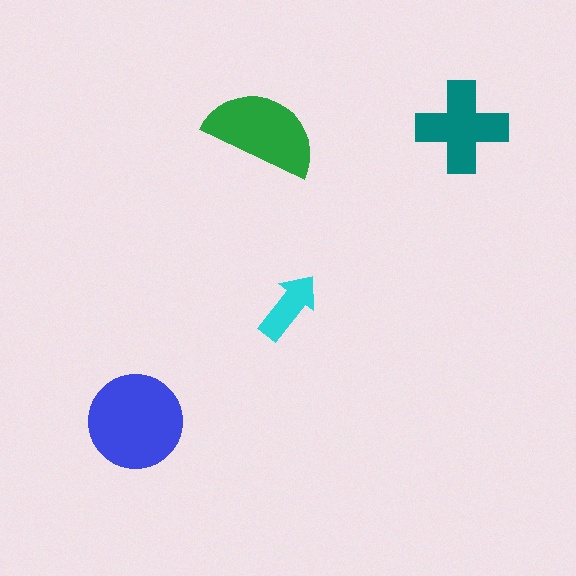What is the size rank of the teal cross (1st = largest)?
3rd.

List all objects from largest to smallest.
The blue circle, the green semicircle, the teal cross, the cyan arrow.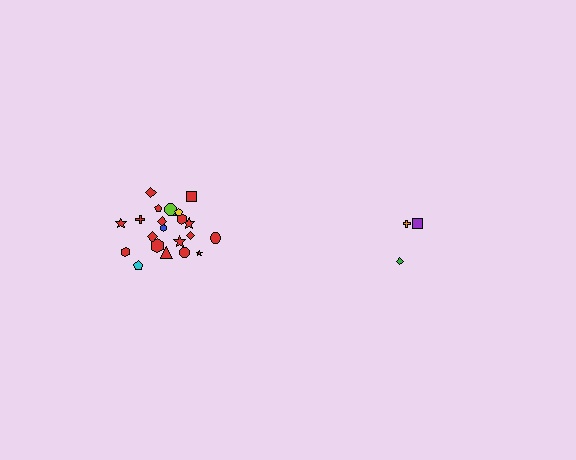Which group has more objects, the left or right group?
The left group.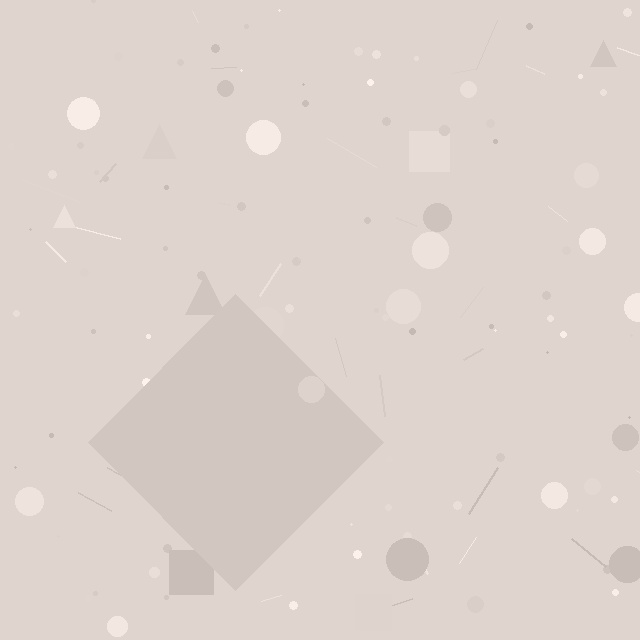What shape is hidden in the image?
A diamond is hidden in the image.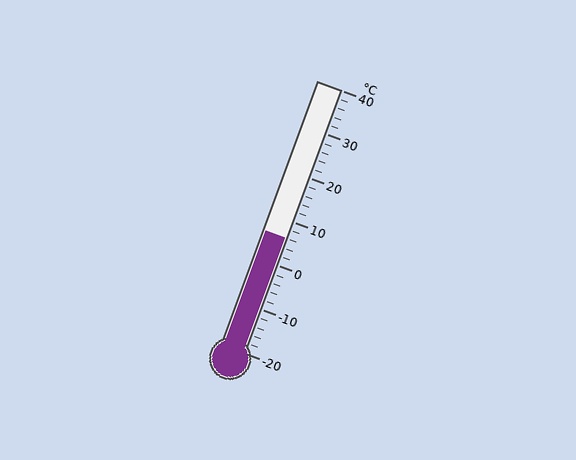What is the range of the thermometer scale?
The thermometer scale ranges from -20°C to 40°C.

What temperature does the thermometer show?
The thermometer shows approximately 6°C.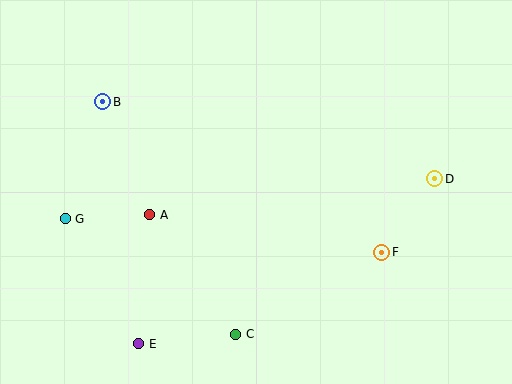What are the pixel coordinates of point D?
Point D is at (435, 179).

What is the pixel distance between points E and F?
The distance between E and F is 260 pixels.